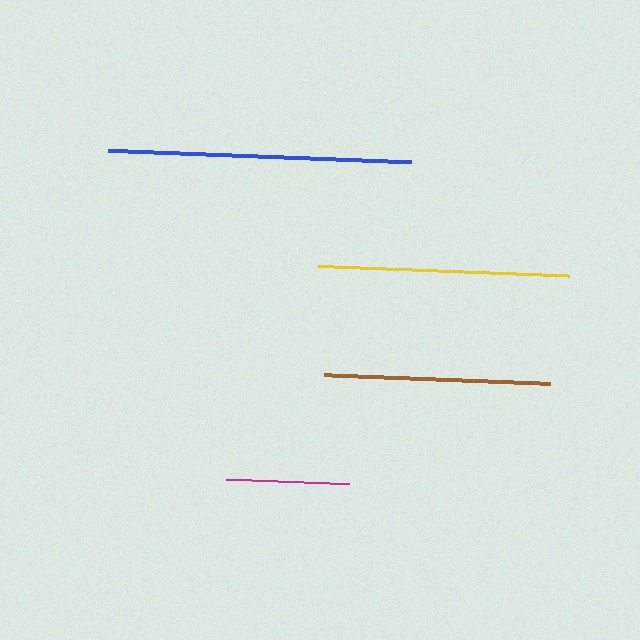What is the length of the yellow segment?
The yellow segment is approximately 251 pixels long.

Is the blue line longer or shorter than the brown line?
The blue line is longer than the brown line.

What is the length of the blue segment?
The blue segment is approximately 303 pixels long.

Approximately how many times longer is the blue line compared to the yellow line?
The blue line is approximately 1.2 times the length of the yellow line.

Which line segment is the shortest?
The magenta line is the shortest at approximately 123 pixels.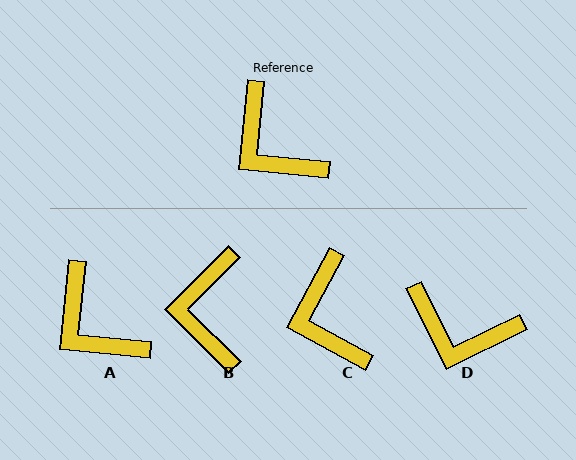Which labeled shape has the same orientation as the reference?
A.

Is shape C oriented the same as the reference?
No, it is off by about 23 degrees.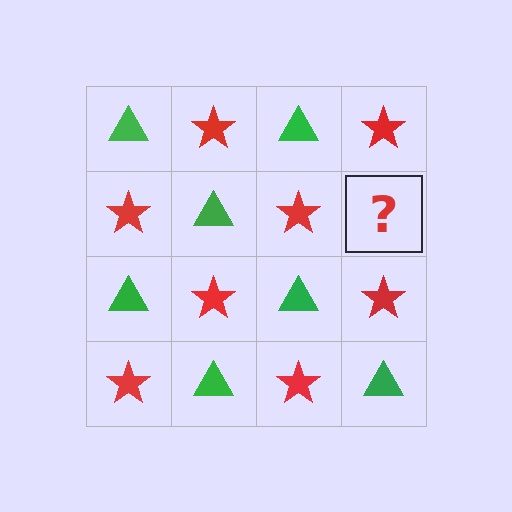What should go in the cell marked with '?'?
The missing cell should contain a green triangle.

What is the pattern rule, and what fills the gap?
The rule is that it alternates green triangle and red star in a checkerboard pattern. The gap should be filled with a green triangle.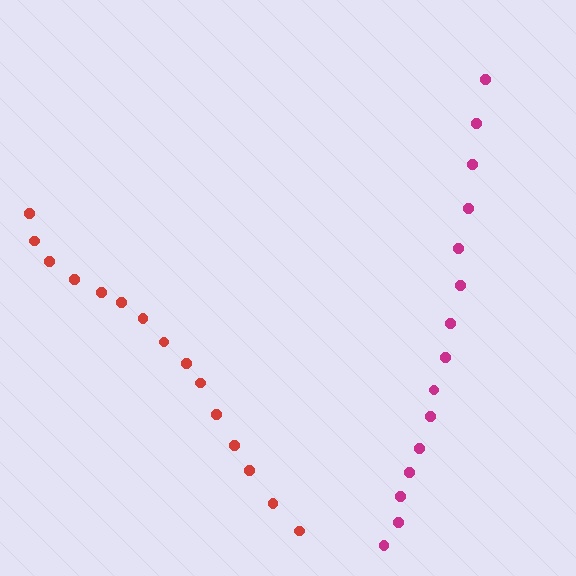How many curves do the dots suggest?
There are 2 distinct paths.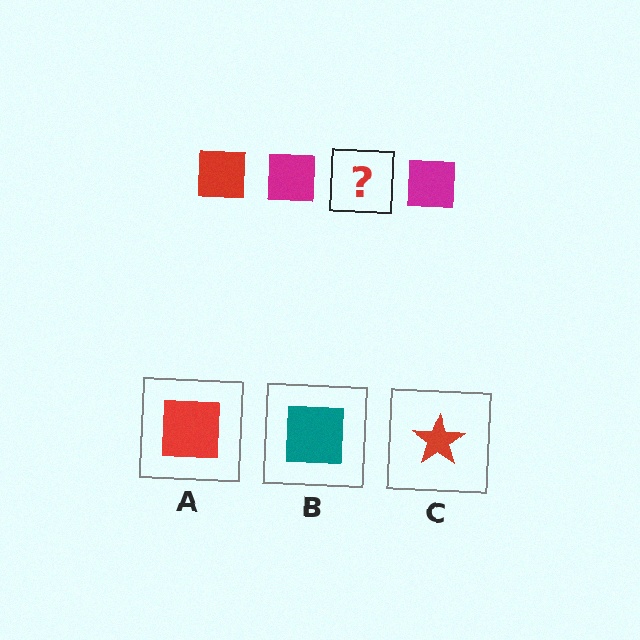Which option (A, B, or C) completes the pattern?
A.